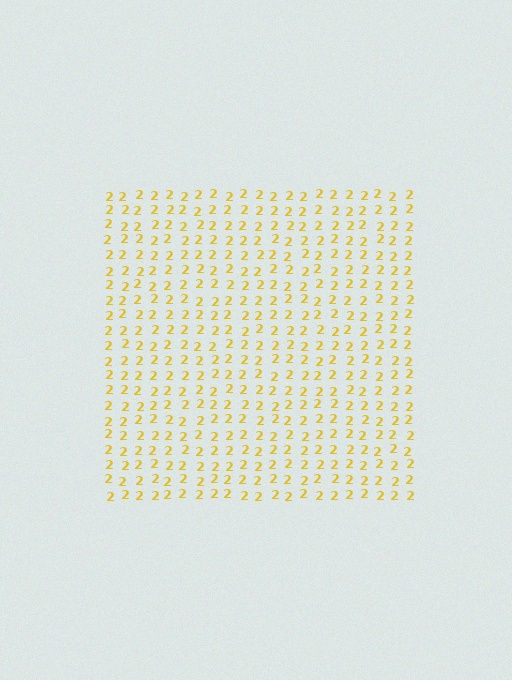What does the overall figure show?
The overall figure shows a square.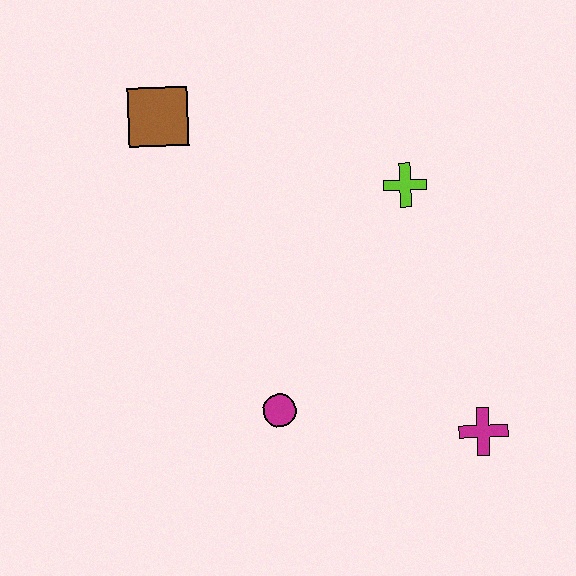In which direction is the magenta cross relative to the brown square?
The magenta cross is below the brown square.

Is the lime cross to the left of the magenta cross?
Yes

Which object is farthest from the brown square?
The magenta cross is farthest from the brown square.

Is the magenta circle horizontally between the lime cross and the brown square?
Yes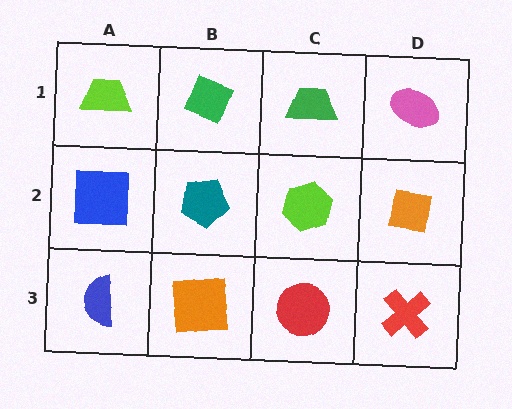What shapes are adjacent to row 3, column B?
A teal pentagon (row 2, column B), a blue semicircle (row 3, column A), a red circle (row 3, column C).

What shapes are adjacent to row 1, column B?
A teal pentagon (row 2, column B), a lime trapezoid (row 1, column A), a green trapezoid (row 1, column C).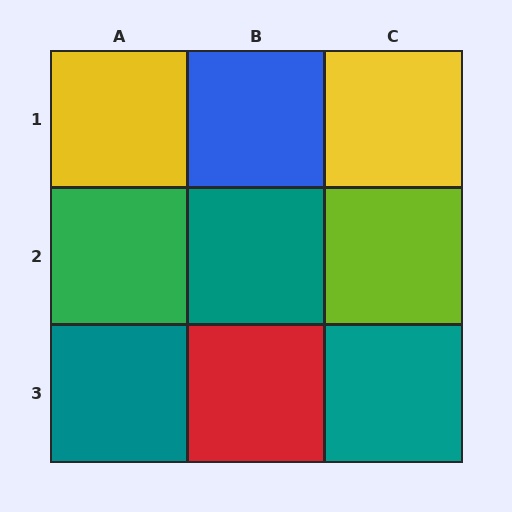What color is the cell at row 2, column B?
Teal.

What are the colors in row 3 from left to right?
Teal, red, teal.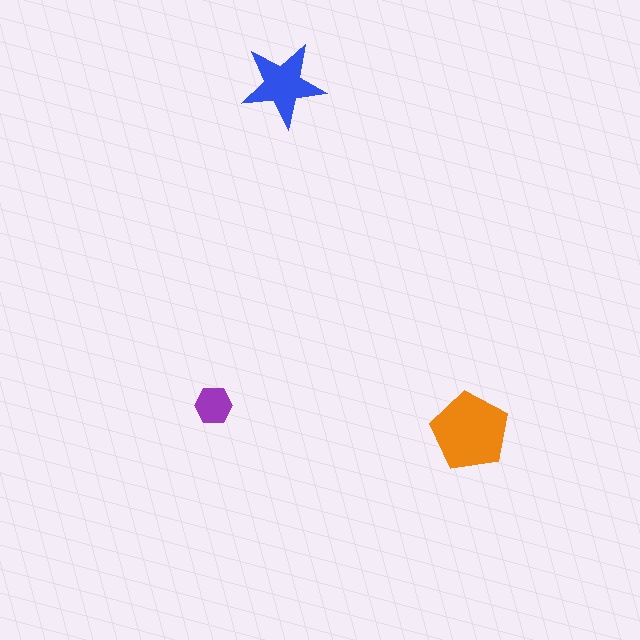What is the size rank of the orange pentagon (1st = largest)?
1st.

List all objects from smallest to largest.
The purple hexagon, the blue star, the orange pentagon.